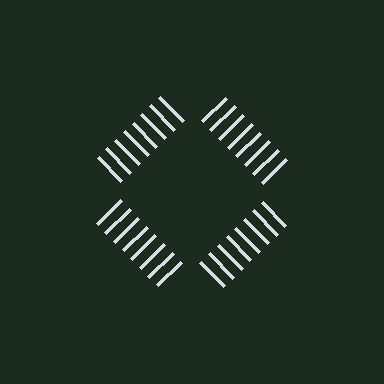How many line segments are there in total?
32 — 8 along each of the 4 edges.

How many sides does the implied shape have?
4 sides — the line-ends trace a square.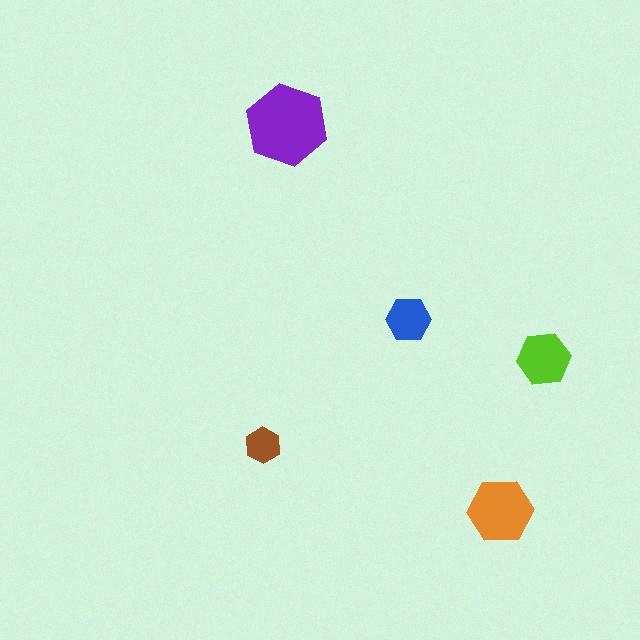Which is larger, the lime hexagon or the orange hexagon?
The orange one.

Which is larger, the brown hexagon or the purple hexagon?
The purple one.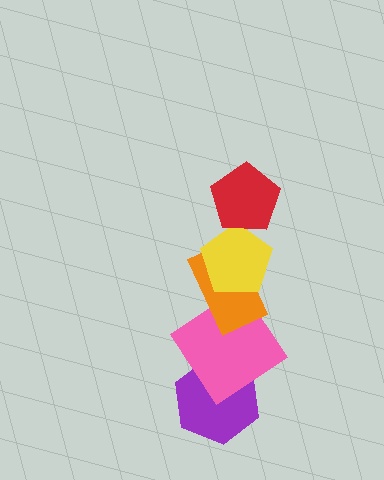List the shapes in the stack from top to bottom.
From top to bottom: the red pentagon, the yellow pentagon, the orange rectangle, the pink diamond, the purple hexagon.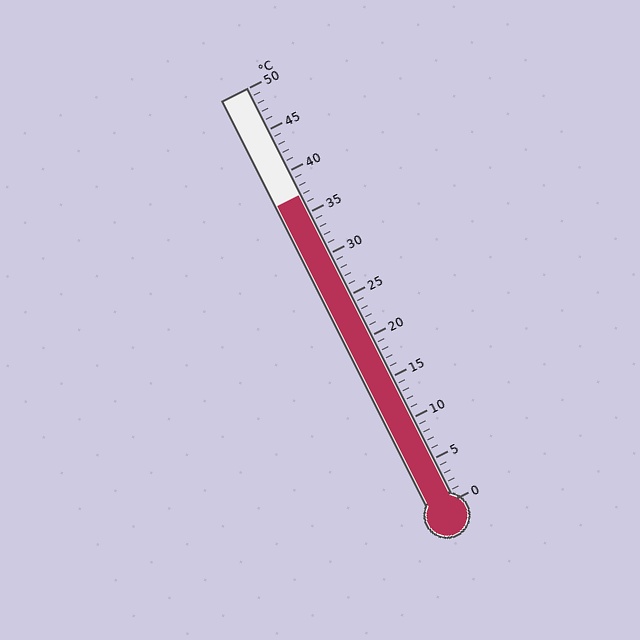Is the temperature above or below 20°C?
The temperature is above 20°C.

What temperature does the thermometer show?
The thermometer shows approximately 37°C.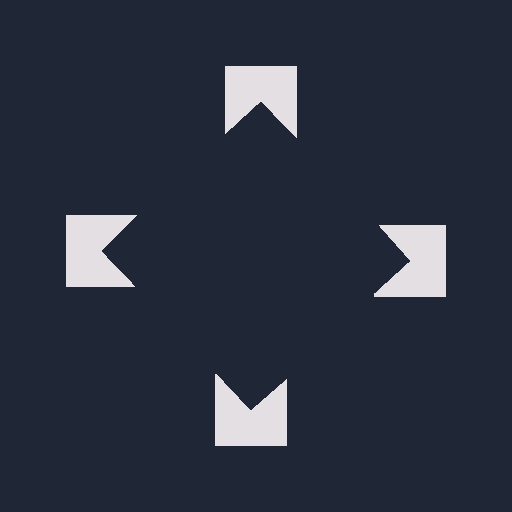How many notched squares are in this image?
There are 4 — one at each vertex of the illusory square.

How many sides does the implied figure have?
4 sides.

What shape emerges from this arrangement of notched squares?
An illusory square — its edges are inferred from the aligned wedge cuts in the notched squares, not physically drawn.